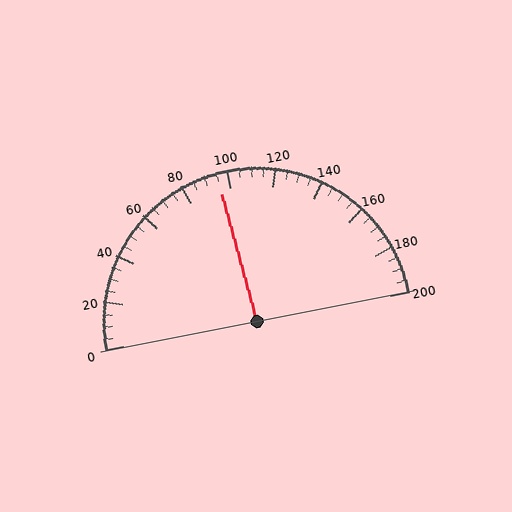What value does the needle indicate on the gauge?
The needle indicates approximately 95.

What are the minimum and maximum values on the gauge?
The gauge ranges from 0 to 200.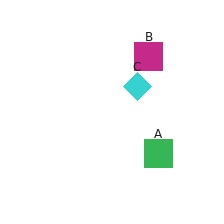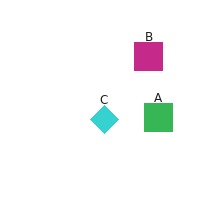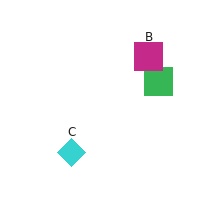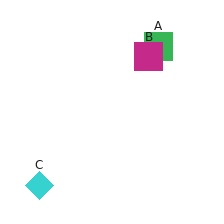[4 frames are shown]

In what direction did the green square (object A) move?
The green square (object A) moved up.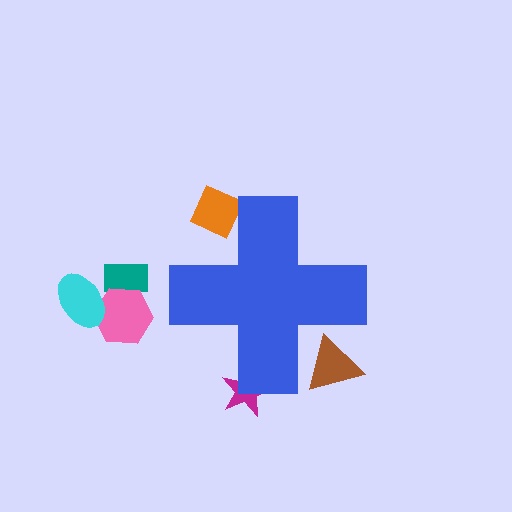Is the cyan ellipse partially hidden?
No, the cyan ellipse is fully visible.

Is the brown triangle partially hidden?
Yes, the brown triangle is partially hidden behind the blue cross.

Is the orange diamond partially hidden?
Yes, the orange diamond is partially hidden behind the blue cross.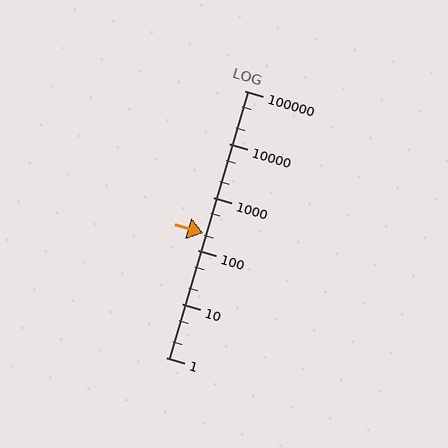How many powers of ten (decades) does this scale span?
The scale spans 5 decades, from 1 to 100000.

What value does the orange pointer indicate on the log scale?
The pointer indicates approximately 210.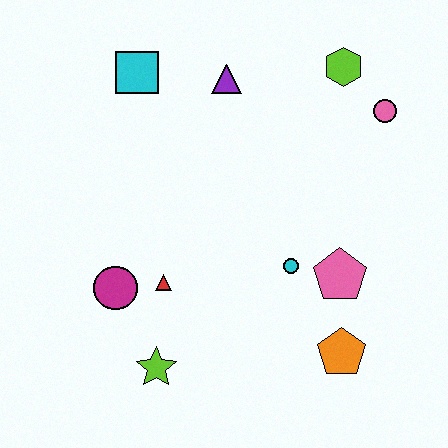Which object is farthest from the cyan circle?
The cyan square is farthest from the cyan circle.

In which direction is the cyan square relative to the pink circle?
The cyan square is to the left of the pink circle.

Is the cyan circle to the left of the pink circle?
Yes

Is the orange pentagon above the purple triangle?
No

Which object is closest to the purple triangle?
The cyan square is closest to the purple triangle.